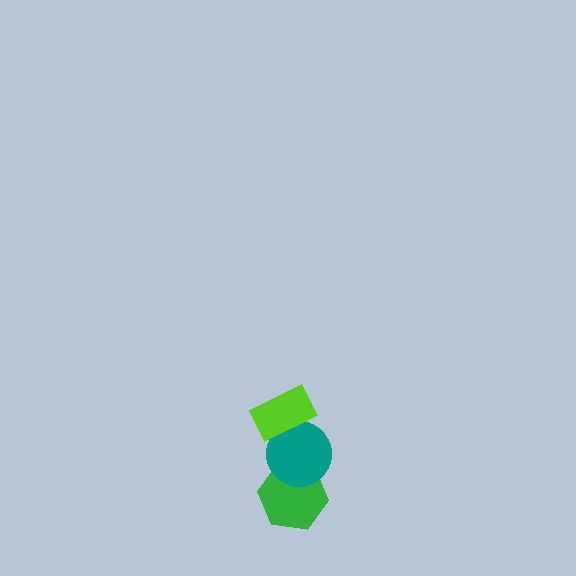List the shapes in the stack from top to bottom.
From top to bottom: the lime rectangle, the teal circle, the green hexagon.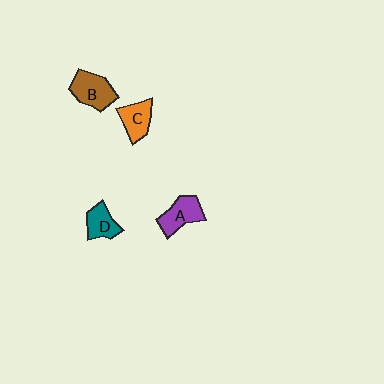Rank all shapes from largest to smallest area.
From largest to smallest: B (brown), A (purple), C (orange), D (teal).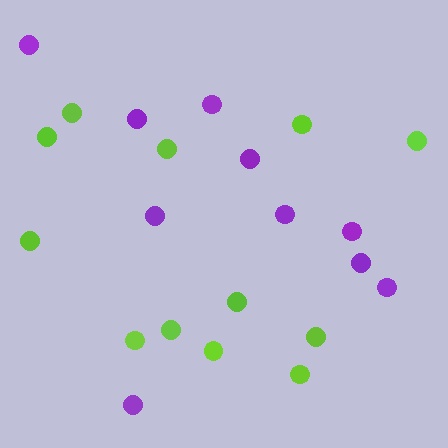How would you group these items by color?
There are 2 groups: one group of lime circles (12) and one group of purple circles (10).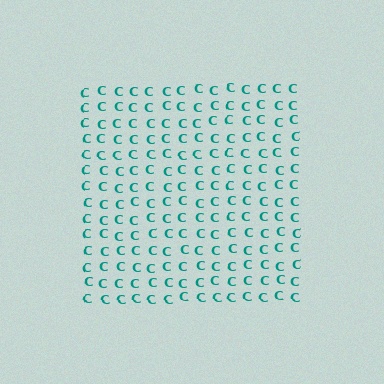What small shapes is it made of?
It is made of small letter C's.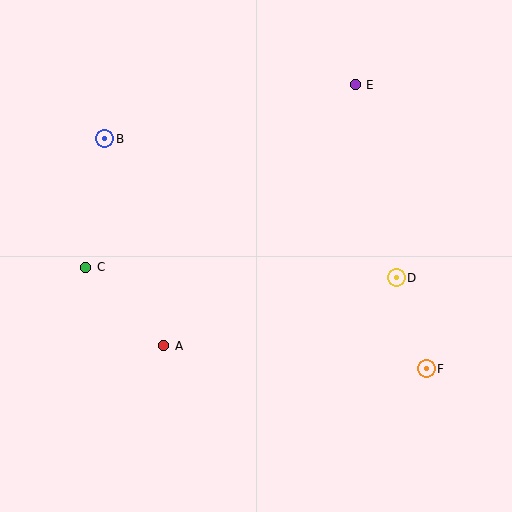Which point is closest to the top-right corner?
Point E is closest to the top-right corner.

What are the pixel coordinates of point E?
Point E is at (355, 85).